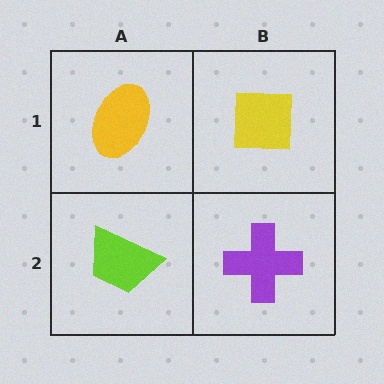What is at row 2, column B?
A purple cross.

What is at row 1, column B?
A yellow square.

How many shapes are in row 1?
2 shapes.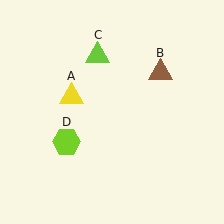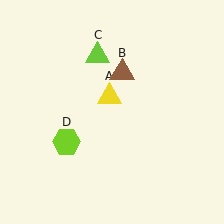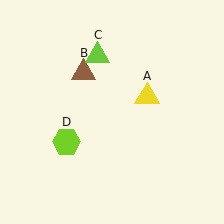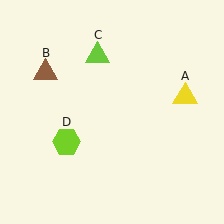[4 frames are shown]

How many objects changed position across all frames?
2 objects changed position: yellow triangle (object A), brown triangle (object B).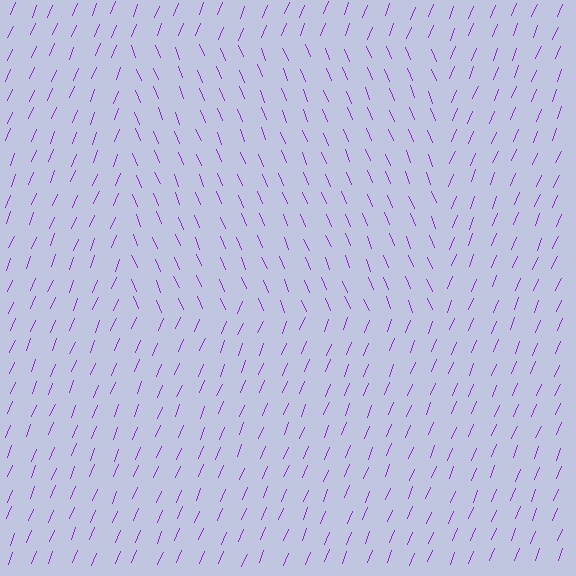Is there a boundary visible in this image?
Yes, there is a texture boundary formed by a change in line orientation.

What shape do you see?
I see a rectangle.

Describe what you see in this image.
The image is filled with small purple line segments. A rectangle region in the image has lines oriented differently from the surrounding lines, creating a visible texture boundary.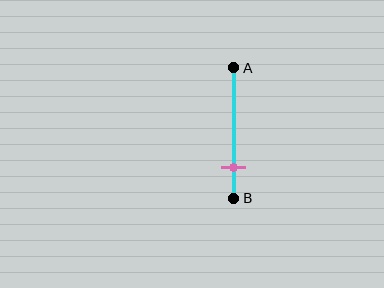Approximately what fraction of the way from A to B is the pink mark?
The pink mark is approximately 75% of the way from A to B.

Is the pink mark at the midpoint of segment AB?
No, the mark is at about 75% from A, not at the 50% midpoint.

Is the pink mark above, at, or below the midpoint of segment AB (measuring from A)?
The pink mark is below the midpoint of segment AB.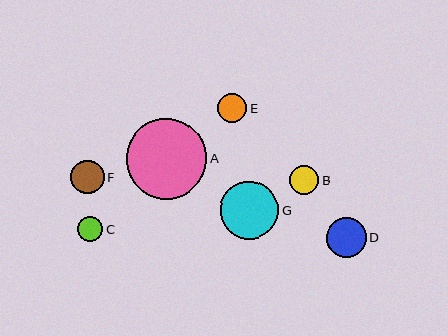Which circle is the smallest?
Circle C is the smallest with a size of approximately 25 pixels.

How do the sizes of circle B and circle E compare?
Circle B and circle E are approximately the same size.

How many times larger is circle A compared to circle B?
Circle A is approximately 2.7 times the size of circle B.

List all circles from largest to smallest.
From largest to smallest: A, G, D, F, B, E, C.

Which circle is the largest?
Circle A is the largest with a size of approximately 81 pixels.